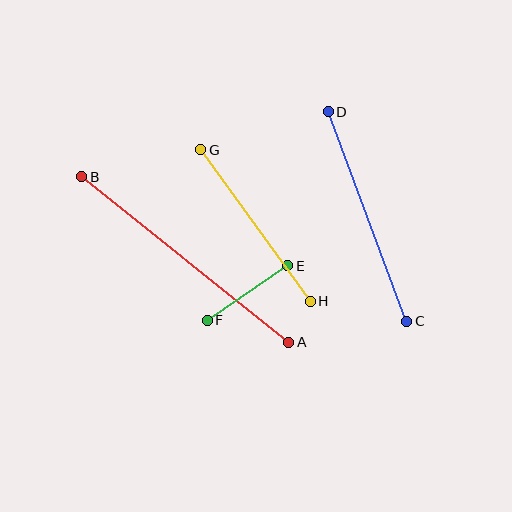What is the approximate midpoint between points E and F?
The midpoint is at approximately (247, 293) pixels.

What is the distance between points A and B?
The distance is approximately 265 pixels.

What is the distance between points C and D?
The distance is approximately 224 pixels.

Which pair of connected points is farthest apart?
Points A and B are farthest apart.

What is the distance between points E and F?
The distance is approximately 97 pixels.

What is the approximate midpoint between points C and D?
The midpoint is at approximately (368, 217) pixels.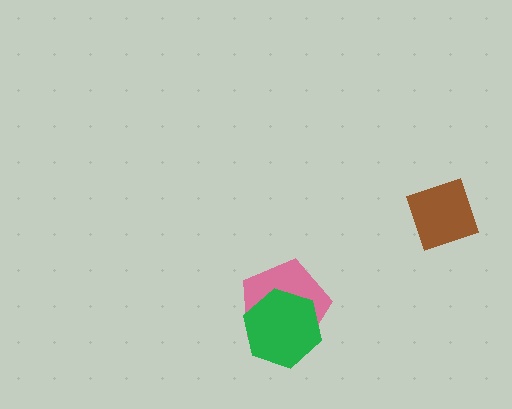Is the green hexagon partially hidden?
No, no other shape covers it.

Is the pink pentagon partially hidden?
Yes, it is partially covered by another shape.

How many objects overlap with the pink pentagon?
1 object overlaps with the pink pentagon.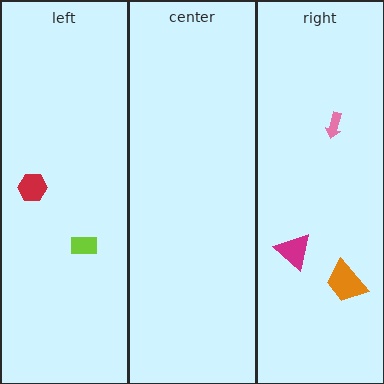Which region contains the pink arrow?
The right region.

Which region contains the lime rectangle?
The left region.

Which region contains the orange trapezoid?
The right region.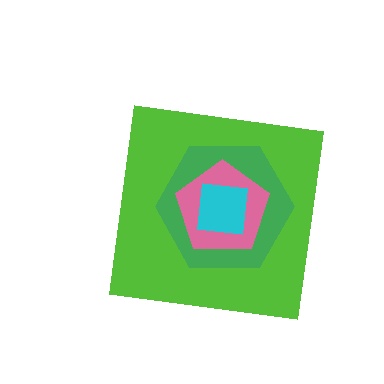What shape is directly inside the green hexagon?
The pink pentagon.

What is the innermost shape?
The cyan square.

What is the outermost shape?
The lime square.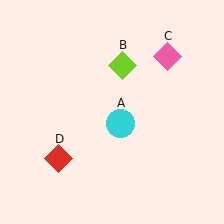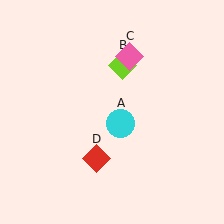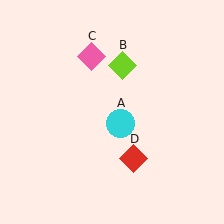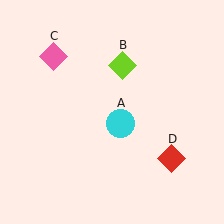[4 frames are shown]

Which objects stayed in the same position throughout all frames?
Cyan circle (object A) and lime diamond (object B) remained stationary.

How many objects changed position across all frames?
2 objects changed position: pink diamond (object C), red diamond (object D).